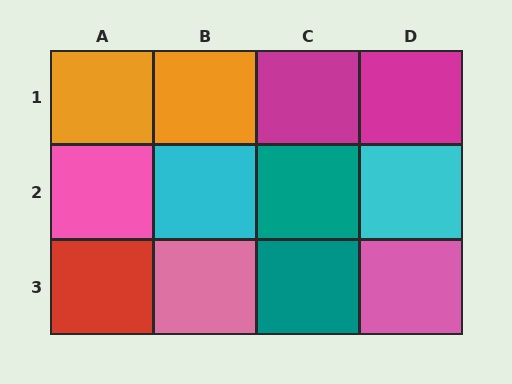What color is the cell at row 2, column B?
Cyan.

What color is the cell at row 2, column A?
Pink.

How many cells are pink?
3 cells are pink.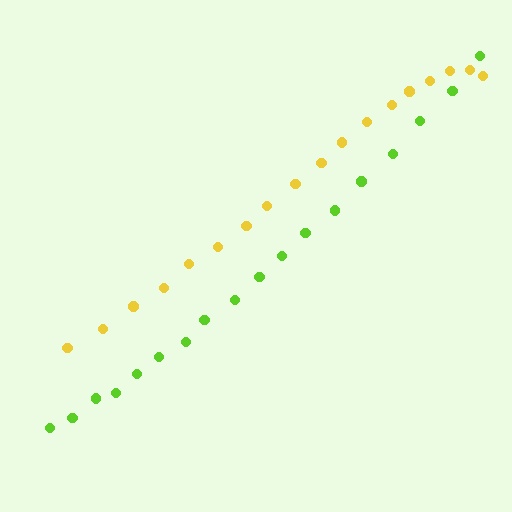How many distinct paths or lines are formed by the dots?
There are 2 distinct paths.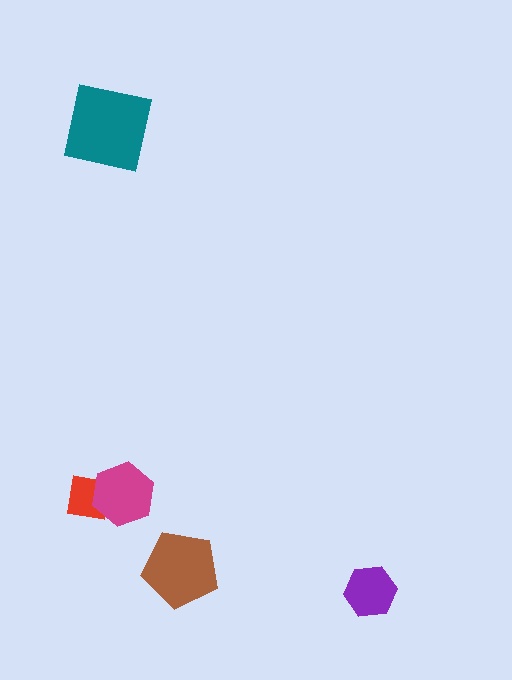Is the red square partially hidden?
Yes, it is partially covered by another shape.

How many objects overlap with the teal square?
0 objects overlap with the teal square.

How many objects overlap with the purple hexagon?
0 objects overlap with the purple hexagon.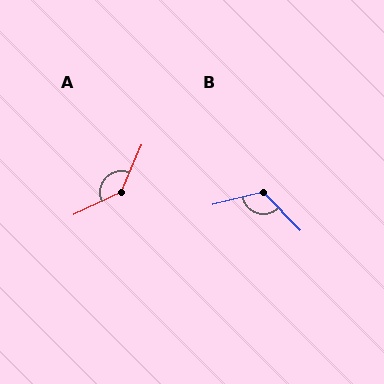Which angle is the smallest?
B, at approximately 121 degrees.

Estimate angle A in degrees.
Approximately 138 degrees.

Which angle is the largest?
A, at approximately 138 degrees.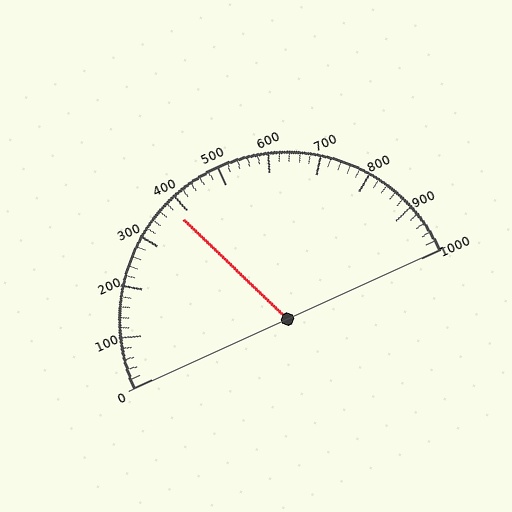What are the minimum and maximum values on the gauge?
The gauge ranges from 0 to 1000.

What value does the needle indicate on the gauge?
The needle indicates approximately 380.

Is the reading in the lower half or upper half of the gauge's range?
The reading is in the lower half of the range (0 to 1000).